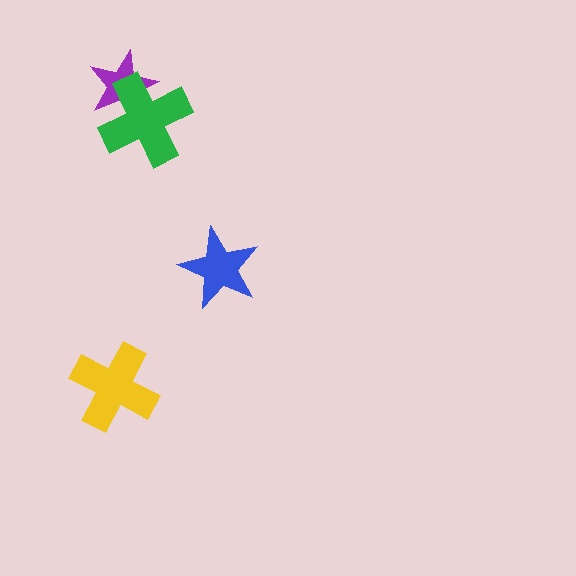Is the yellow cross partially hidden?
No, no other shape covers it.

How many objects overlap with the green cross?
1 object overlaps with the green cross.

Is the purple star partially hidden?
Yes, it is partially covered by another shape.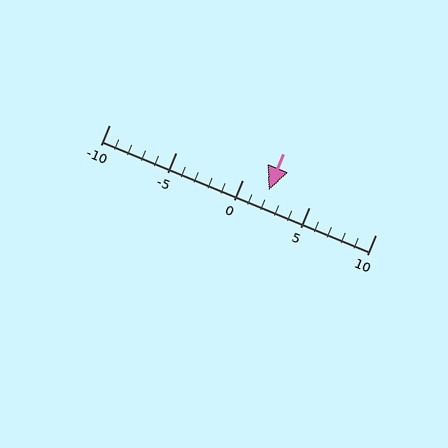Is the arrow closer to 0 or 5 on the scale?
The arrow is closer to 0.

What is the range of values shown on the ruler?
The ruler shows values from -10 to 10.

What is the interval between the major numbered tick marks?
The major tick marks are spaced 5 units apart.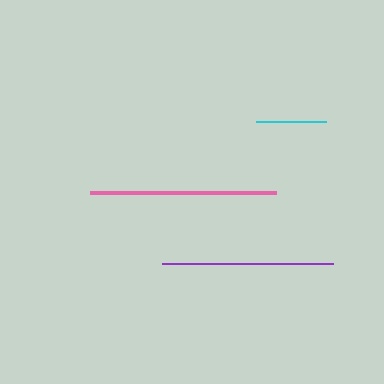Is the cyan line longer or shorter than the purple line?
The purple line is longer than the cyan line.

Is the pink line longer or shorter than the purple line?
The pink line is longer than the purple line.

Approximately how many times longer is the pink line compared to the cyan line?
The pink line is approximately 2.7 times the length of the cyan line.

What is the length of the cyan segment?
The cyan segment is approximately 70 pixels long.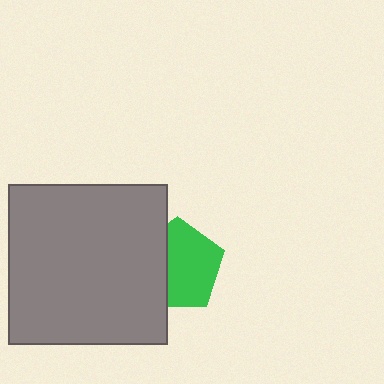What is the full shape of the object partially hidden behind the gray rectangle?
The partially hidden object is a green pentagon.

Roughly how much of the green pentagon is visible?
About half of it is visible (roughly 64%).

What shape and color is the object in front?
The object in front is a gray rectangle.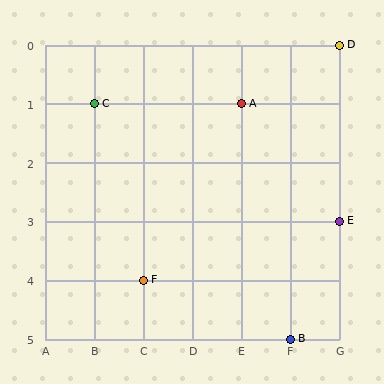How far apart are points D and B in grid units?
Points D and B are 1 column and 5 rows apart (about 5.1 grid units diagonally).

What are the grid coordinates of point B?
Point B is at grid coordinates (F, 5).